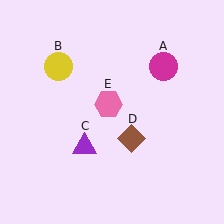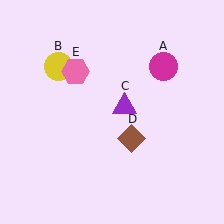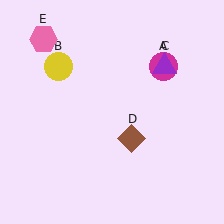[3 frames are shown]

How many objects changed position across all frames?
2 objects changed position: purple triangle (object C), pink hexagon (object E).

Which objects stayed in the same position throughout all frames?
Magenta circle (object A) and yellow circle (object B) and brown diamond (object D) remained stationary.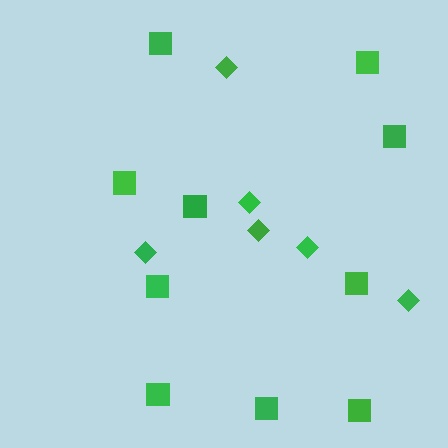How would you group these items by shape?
There are 2 groups: one group of diamonds (6) and one group of squares (10).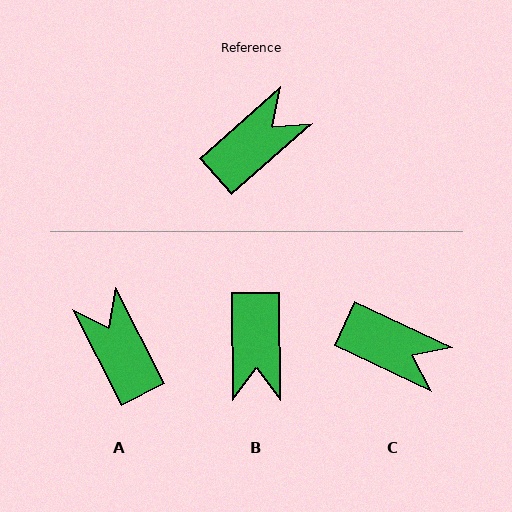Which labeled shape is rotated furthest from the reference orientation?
B, about 131 degrees away.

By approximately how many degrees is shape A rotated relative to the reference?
Approximately 75 degrees counter-clockwise.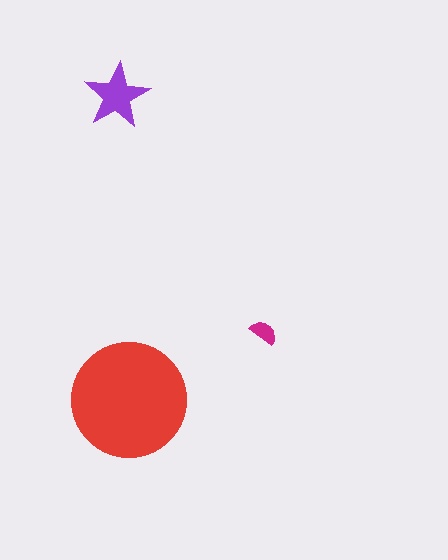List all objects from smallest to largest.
The magenta semicircle, the purple star, the red circle.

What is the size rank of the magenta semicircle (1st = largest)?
3rd.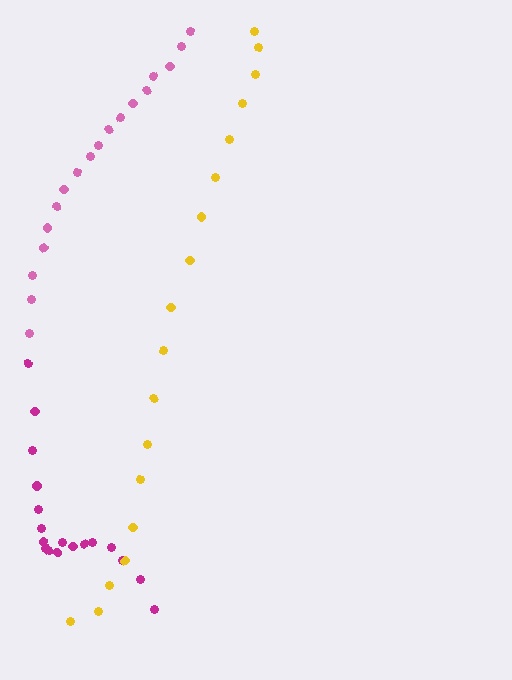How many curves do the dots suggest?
There are 3 distinct paths.